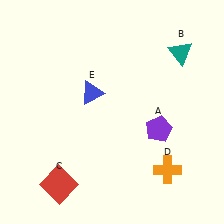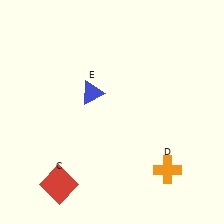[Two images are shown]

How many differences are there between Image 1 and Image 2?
There are 2 differences between the two images.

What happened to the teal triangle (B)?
The teal triangle (B) was removed in Image 2. It was in the top-right area of Image 1.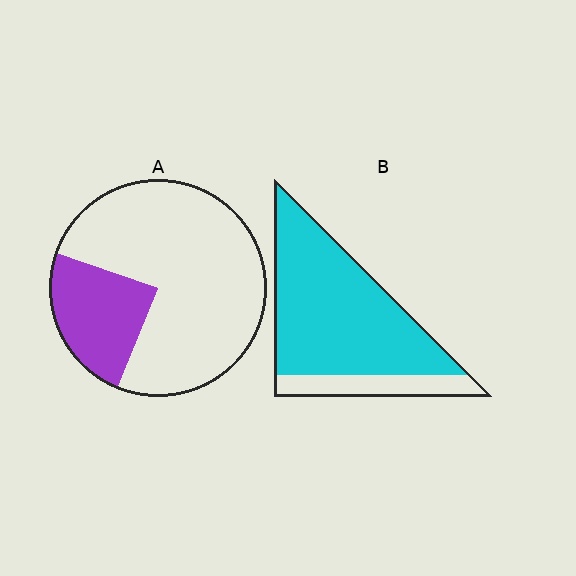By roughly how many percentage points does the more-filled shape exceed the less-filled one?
By roughly 55 percentage points (B over A).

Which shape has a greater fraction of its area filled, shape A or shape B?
Shape B.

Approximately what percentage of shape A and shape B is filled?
A is approximately 25% and B is approximately 80%.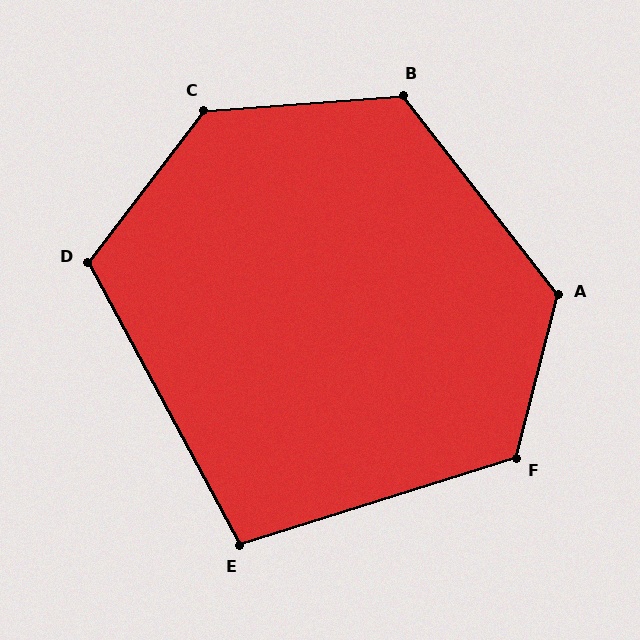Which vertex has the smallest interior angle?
E, at approximately 101 degrees.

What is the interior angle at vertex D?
Approximately 114 degrees (obtuse).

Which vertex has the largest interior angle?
C, at approximately 132 degrees.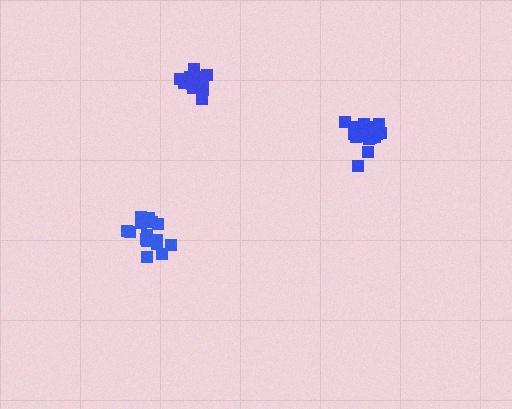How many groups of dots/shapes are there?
There are 3 groups.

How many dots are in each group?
Group 1: 17 dots, Group 2: 13 dots, Group 3: 17 dots (47 total).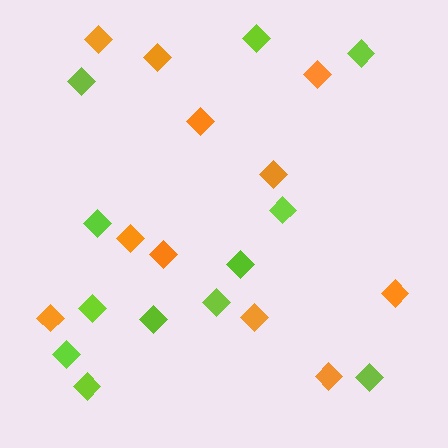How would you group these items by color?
There are 2 groups: one group of lime diamonds (12) and one group of orange diamonds (11).